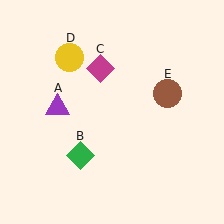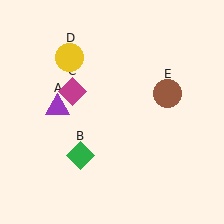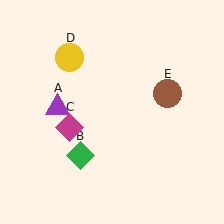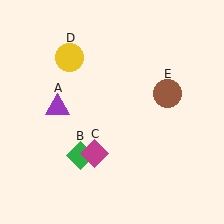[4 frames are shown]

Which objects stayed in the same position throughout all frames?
Purple triangle (object A) and green diamond (object B) and yellow circle (object D) and brown circle (object E) remained stationary.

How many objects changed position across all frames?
1 object changed position: magenta diamond (object C).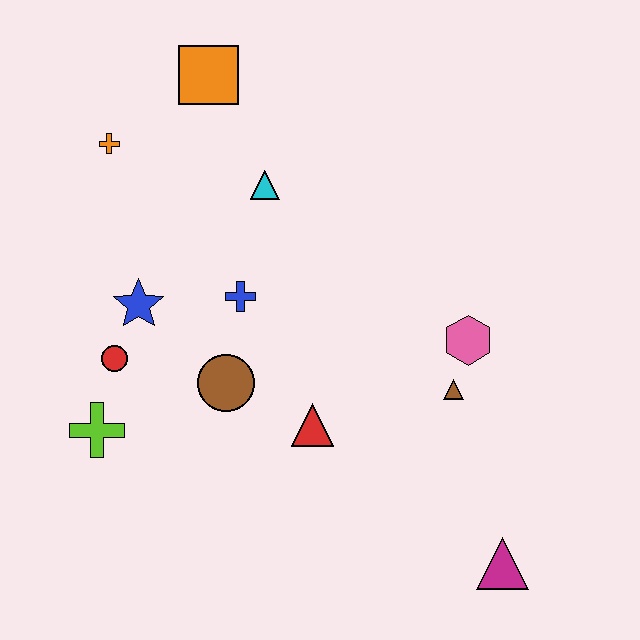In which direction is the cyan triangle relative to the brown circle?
The cyan triangle is above the brown circle.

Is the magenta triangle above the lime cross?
No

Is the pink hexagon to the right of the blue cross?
Yes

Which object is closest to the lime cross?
The red circle is closest to the lime cross.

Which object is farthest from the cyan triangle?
The magenta triangle is farthest from the cyan triangle.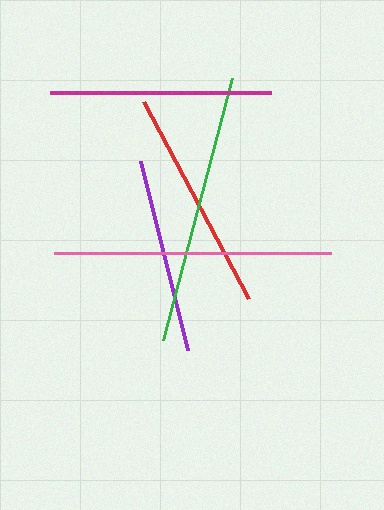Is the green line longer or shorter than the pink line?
The pink line is longer than the green line.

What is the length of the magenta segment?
The magenta segment is approximately 221 pixels long.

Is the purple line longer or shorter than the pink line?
The pink line is longer than the purple line.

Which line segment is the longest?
The pink line is the longest at approximately 277 pixels.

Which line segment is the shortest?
The purple line is the shortest at approximately 195 pixels.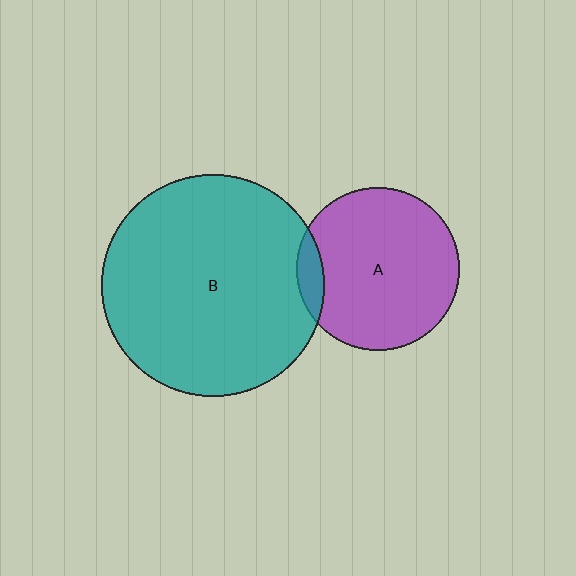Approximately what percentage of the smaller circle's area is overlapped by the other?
Approximately 10%.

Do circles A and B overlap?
Yes.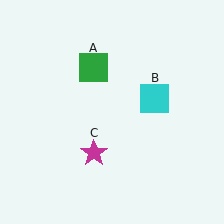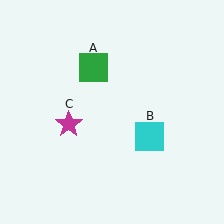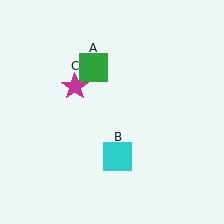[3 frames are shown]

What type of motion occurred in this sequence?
The cyan square (object B), magenta star (object C) rotated clockwise around the center of the scene.